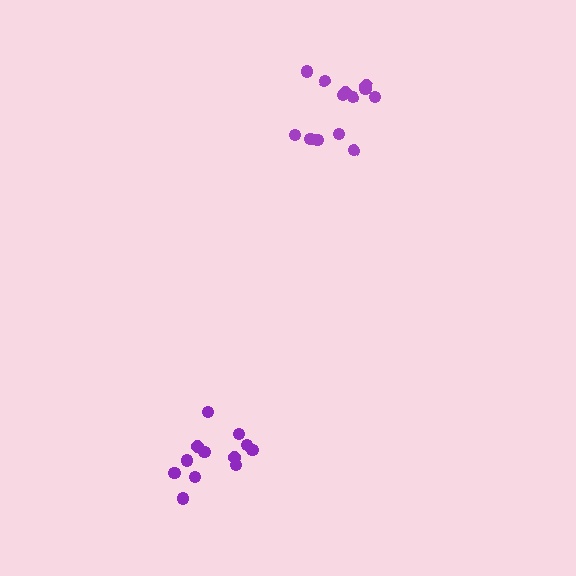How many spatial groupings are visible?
There are 2 spatial groupings.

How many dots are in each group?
Group 1: 12 dots, Group 2: 13 dots (25 total).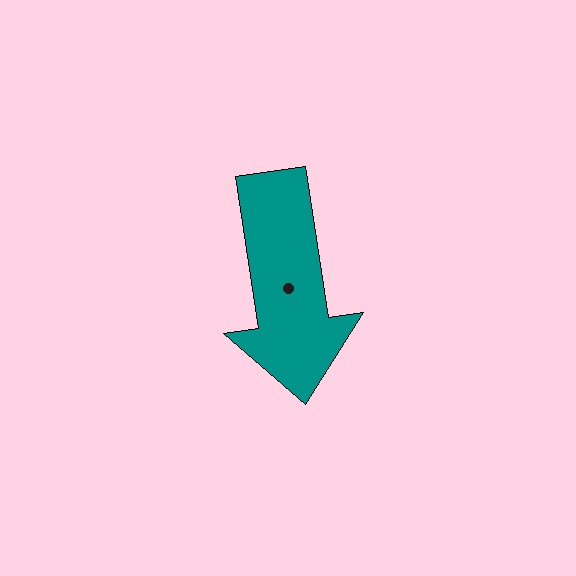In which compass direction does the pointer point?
South.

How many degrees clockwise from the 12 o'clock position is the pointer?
Approximately 171 degrees.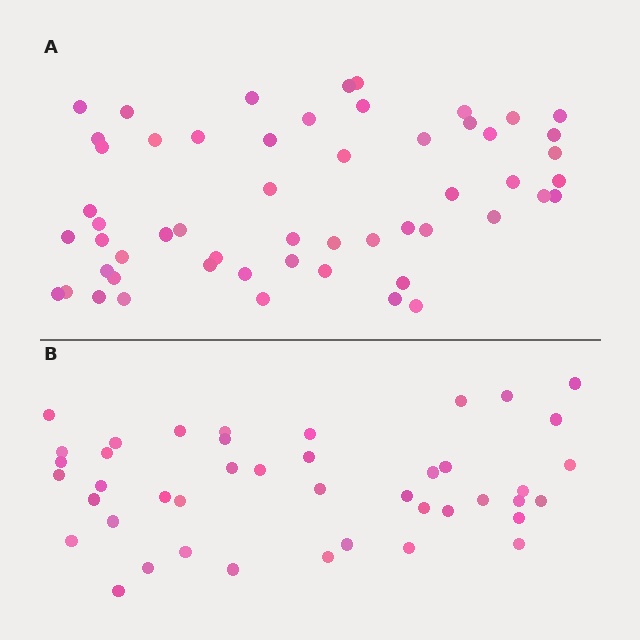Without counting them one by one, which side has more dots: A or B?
Region A (the top region) has more dots.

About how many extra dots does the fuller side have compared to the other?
Region A has roughly 12 or so more dots than region B.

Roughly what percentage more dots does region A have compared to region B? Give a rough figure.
About 30% more.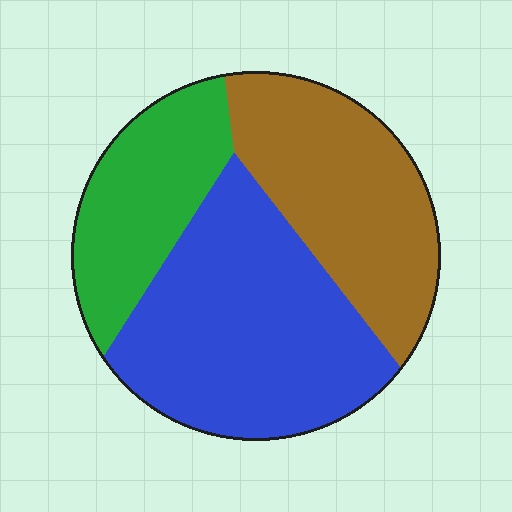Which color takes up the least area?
Green, at roughly 25%.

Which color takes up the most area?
Blue, at roughly 45%.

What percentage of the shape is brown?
Brown covers about 35% of the shape.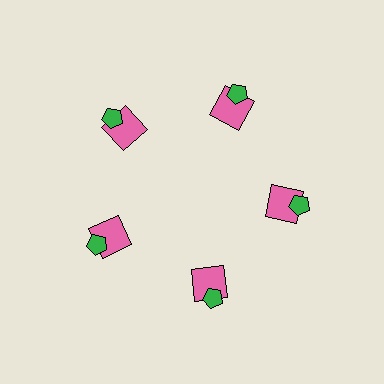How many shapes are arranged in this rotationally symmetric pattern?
There are 10 shapes, arranged in 5 groups of 2.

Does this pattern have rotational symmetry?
Yes, this pattern has 5-fold rotational symmetry. It looks the same after rotating 72 degrees around the center.